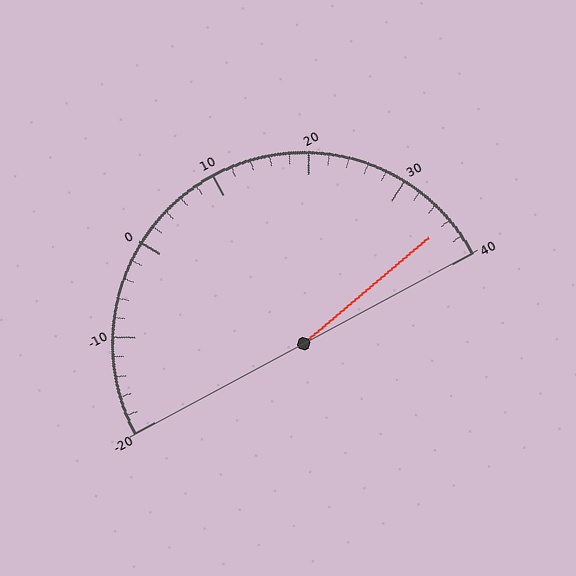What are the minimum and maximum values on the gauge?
The gauge ranges from -20 to 40.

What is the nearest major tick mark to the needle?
The nearest major tick mark is 40.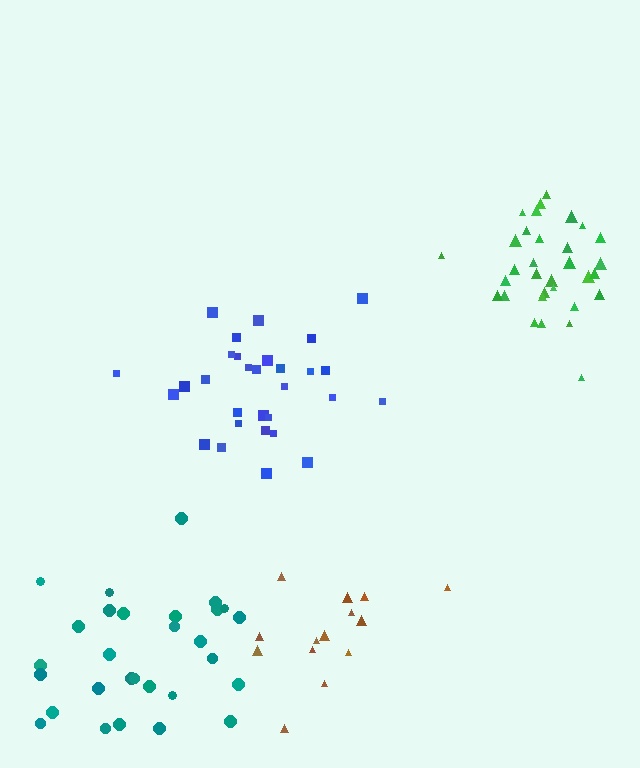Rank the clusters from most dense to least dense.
green, blue, teal, brown.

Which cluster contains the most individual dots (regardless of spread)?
Green (33).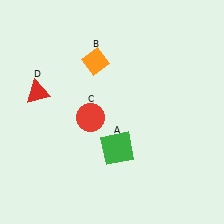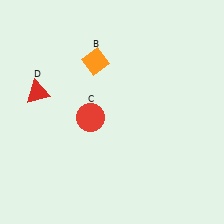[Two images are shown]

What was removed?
The green square (A) was removed in Image 2.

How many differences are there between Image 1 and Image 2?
There is 1 difference between the two images.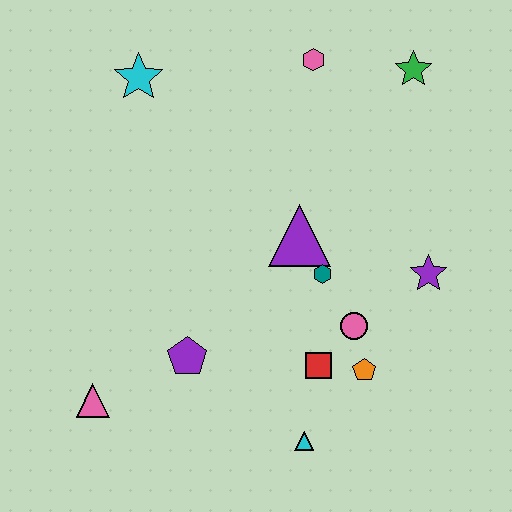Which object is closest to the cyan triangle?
The red square is closest to the cyan triangle.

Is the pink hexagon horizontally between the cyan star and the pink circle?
Yes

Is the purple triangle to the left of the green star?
Yes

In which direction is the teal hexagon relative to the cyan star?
The teal hexagon is below the cyan star.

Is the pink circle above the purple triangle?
No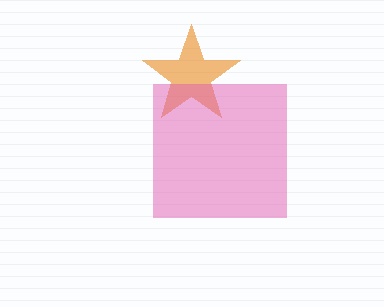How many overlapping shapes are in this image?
There are 2 overlapping shapes in the image.